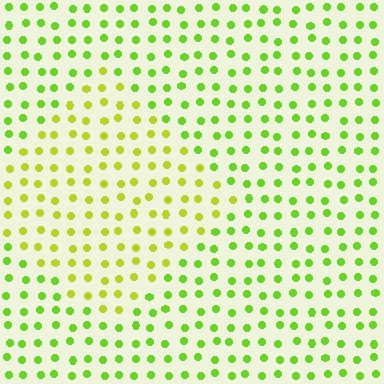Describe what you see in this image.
The image is filled with small lime elements in a uniform arrangement. A diamond-shaped region is visible where the elements are tinted to a slightly different hue, forming a subtle color boundary.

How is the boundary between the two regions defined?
The boundary is defined purely by a slight shift in hue (about 27 degrees). Spacing, size, and orientation are identical on both sides.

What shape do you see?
I see a diamond.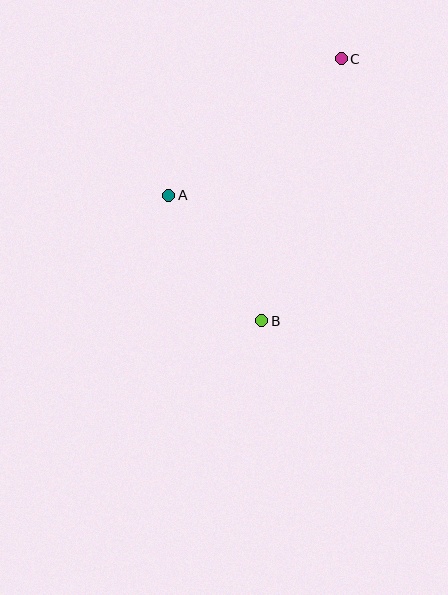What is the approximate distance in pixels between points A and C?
The distance between A and C is approximately 220 pixels.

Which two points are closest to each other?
Points A and B are closest to each other.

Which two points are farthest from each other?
Points B and C are farthest from each other.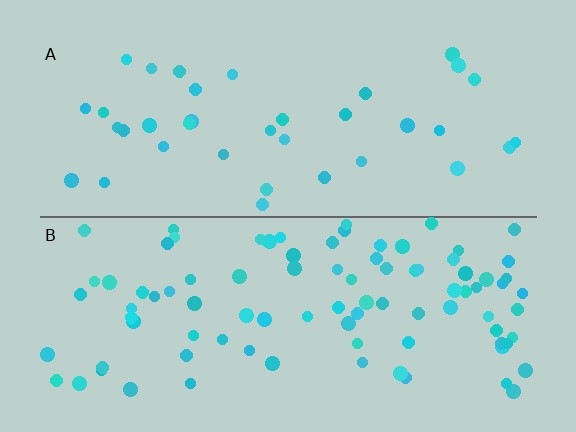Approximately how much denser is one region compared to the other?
Approximately 2.5× — region B over region A.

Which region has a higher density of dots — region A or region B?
B (the bottom).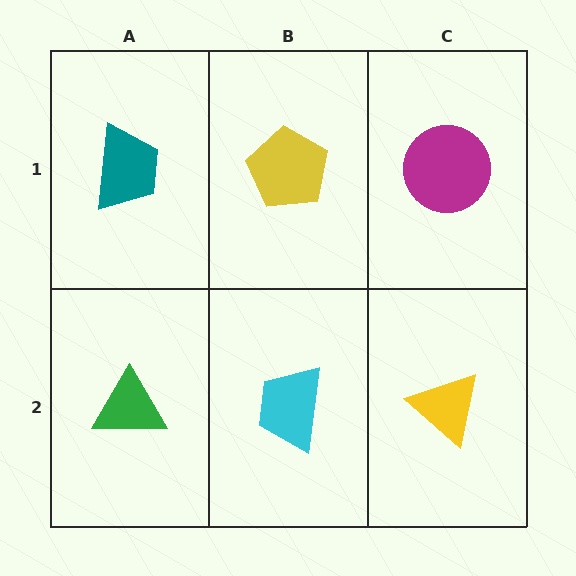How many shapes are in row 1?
3 shapes.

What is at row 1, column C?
A magenta circle.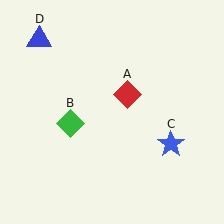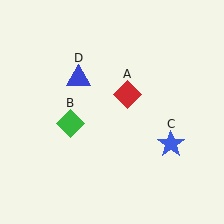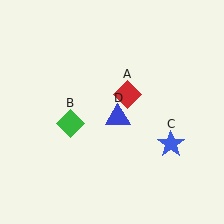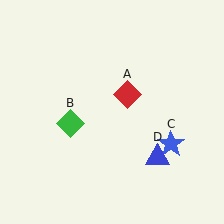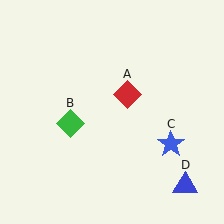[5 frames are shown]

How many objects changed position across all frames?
1 object changed position: blue triangle (object D).